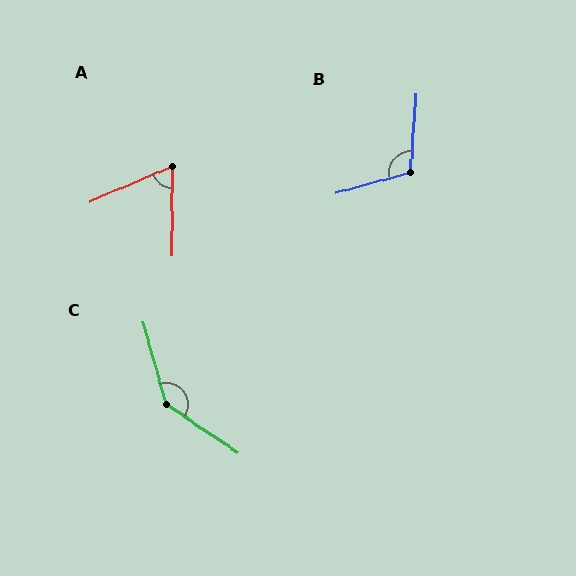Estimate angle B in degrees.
Approximately 110 degrees.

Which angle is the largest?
C, at approximately 140 degrees.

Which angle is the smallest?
A, at approximately 66 degrees.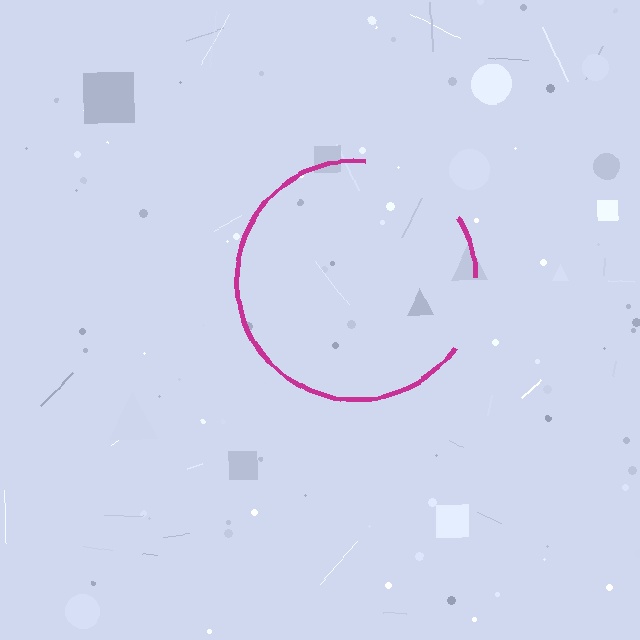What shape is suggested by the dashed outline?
The dashed outline suggests a circle.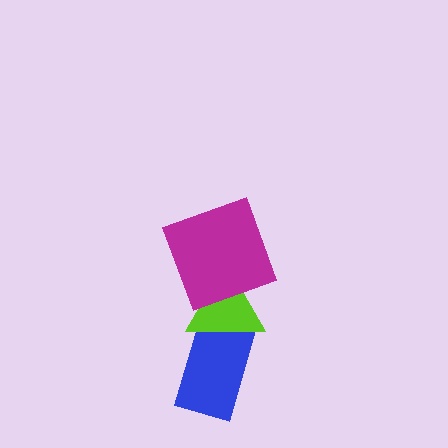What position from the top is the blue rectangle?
The blue rectangle is 3rd from the top.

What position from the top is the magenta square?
The magenta square is 1st from the top.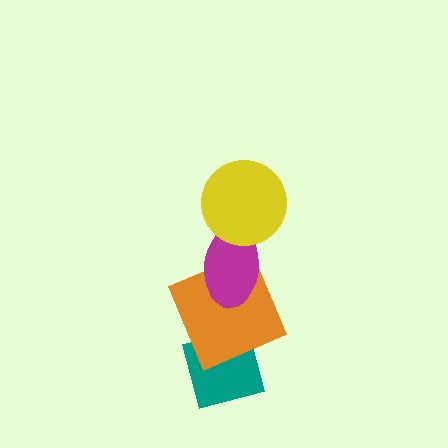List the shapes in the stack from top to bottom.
From top to bottom: the yellow circle, the magenta ellipse, the orange square, the teal square.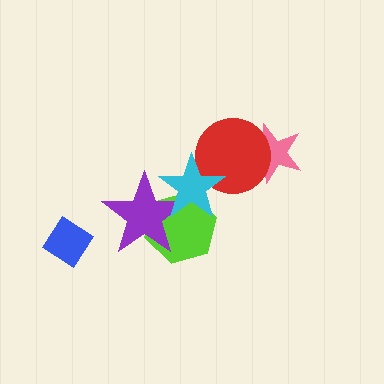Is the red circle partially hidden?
Yes, it is partially covered by another shape.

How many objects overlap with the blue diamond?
0 objects overlap with the blue diamond.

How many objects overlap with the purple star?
2 objects overlap with the purple star.